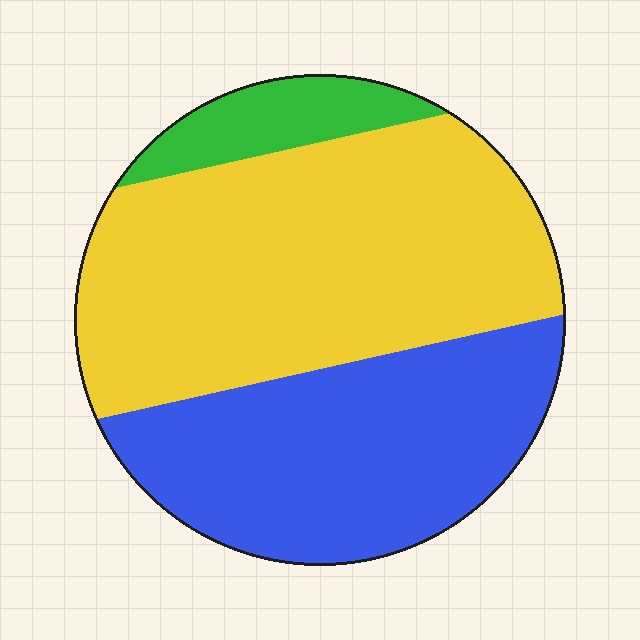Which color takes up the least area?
Green, at roughly 10%.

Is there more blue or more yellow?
Yellow.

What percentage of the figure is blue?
Blue covers about 40% of the figure.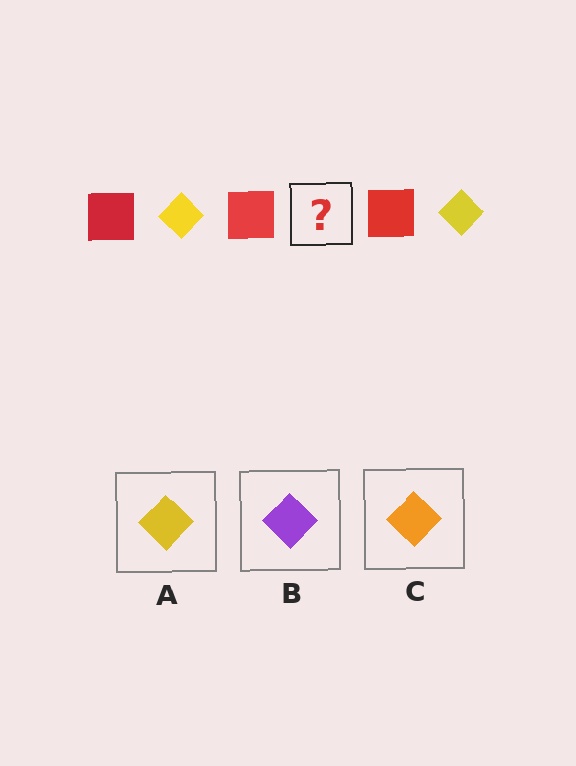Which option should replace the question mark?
Option A.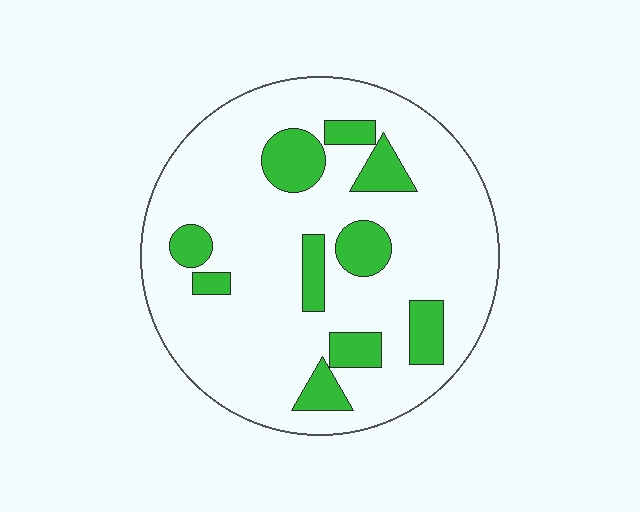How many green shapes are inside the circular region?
10.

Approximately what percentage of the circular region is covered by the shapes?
Approximately 20%.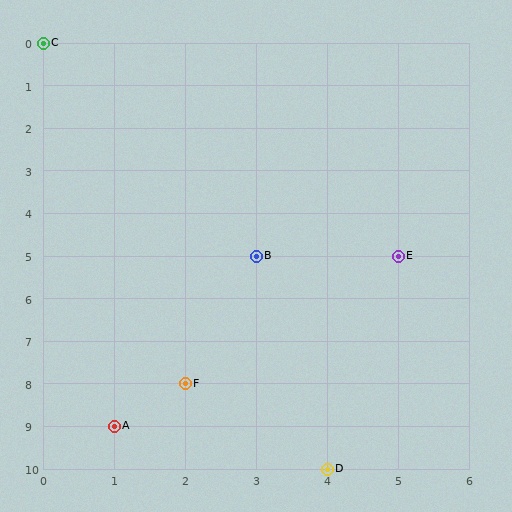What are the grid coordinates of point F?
Point F is at grid coordinates (2, 8).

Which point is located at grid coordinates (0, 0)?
Point C is at (0, 0).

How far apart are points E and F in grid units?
Points E and F are 3 columns and 3 rows apart (about 4.2 grid units diagonally).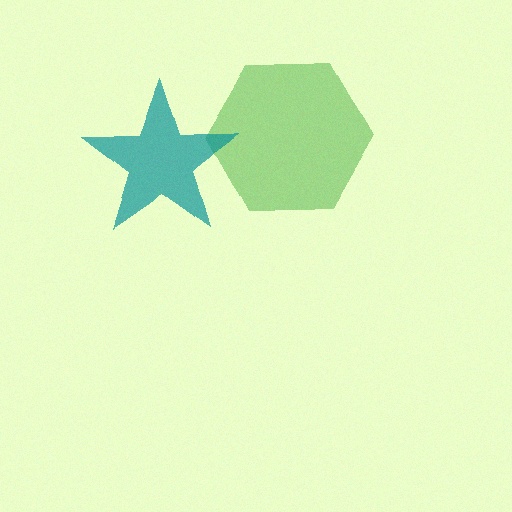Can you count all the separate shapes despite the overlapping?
Yes, there are 2 separate shapes.